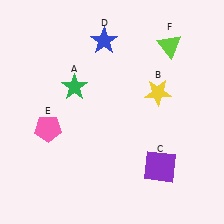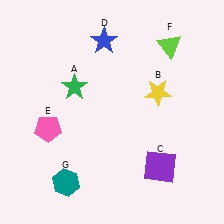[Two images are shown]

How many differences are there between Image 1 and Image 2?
There is 1 difference between the two images.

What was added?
A teal hexagon (G) was added in Image 2.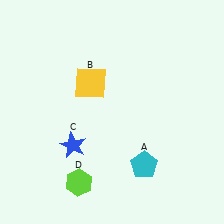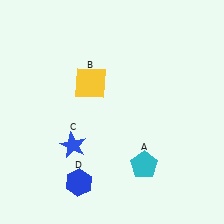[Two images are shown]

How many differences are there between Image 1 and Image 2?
There is 1 difference between the two images.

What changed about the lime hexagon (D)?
In Image 1, D is lime. In Image 2, it changed to blue.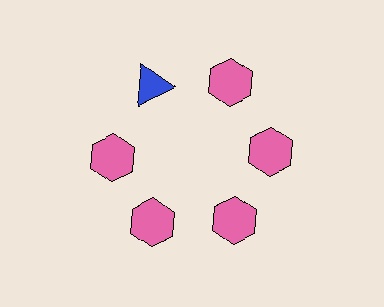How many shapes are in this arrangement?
There are 6 shapes arranged in a ring pattern.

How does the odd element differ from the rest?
It differs in both color (blue instead of pink) and shape (triangle instead of hexagon).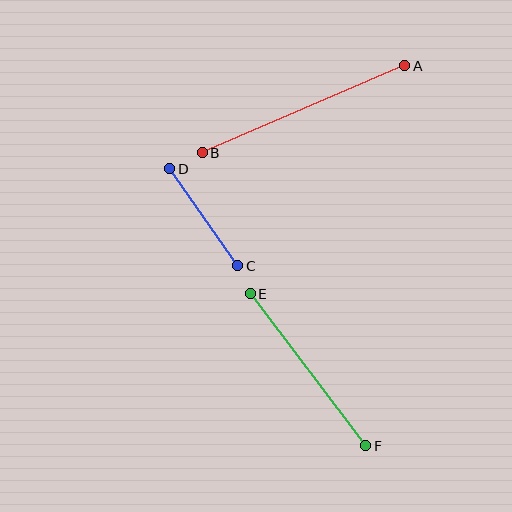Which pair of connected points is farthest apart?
Points A and B are farthest apart.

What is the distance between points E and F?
The distance is approximately 191 pixels.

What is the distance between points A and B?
The distance is approximately 221 pixels.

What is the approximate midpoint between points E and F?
The midpoint is at approximately (308, 370) pixels.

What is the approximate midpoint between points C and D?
The midpoint is at approximately (204, 217) pixels.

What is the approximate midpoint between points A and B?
The midpoint is at approximately (303, 109) pixels.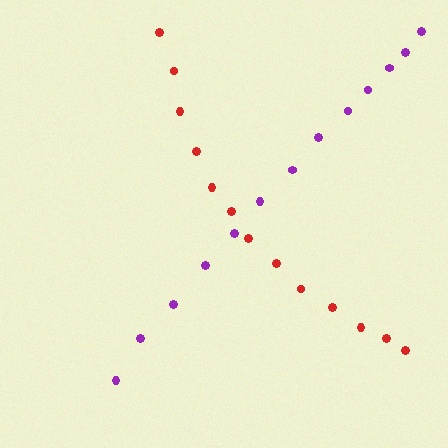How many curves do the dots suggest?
There are 2 distinct paths.